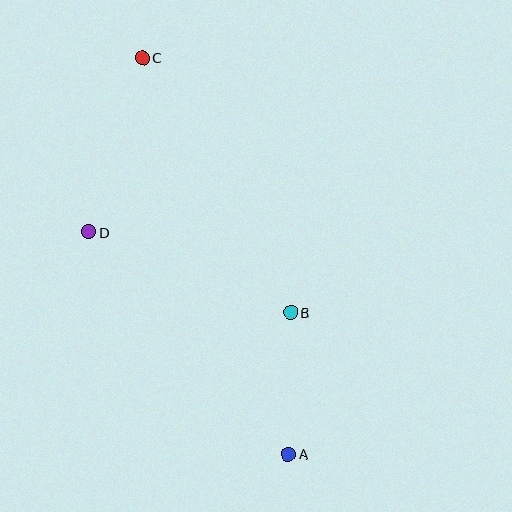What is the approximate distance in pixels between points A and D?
The distance between A and D is approximately 299 pixels.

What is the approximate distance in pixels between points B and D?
The distance between B and D is approximately 217 pixels.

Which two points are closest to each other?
Points A and B are closest to each other.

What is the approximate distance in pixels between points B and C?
The distance between B and C is approximately 294 pixels.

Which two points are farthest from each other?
Points A and C are farthest from each other.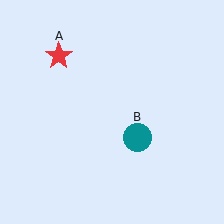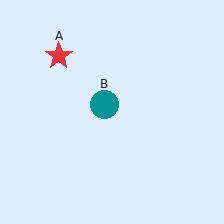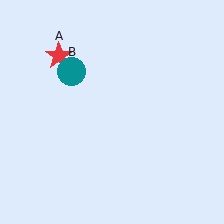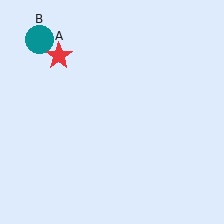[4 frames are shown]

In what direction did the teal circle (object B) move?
The teal circle (object B) moved up and to the left.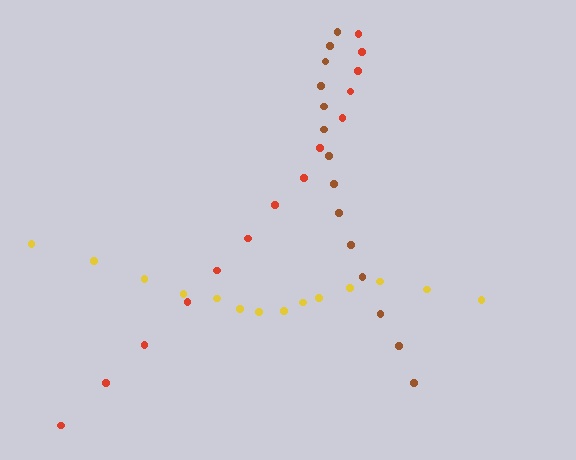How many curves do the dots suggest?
There are 3 distinct paths.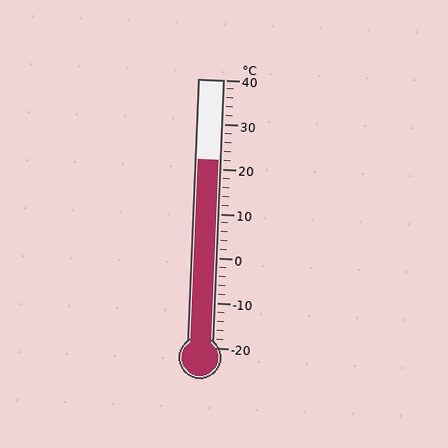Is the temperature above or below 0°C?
The temperature is above 0°C.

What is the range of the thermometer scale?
The thermometer scale ranges from -20°C to 40°C.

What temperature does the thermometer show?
The thermometer shows approximately 22°C.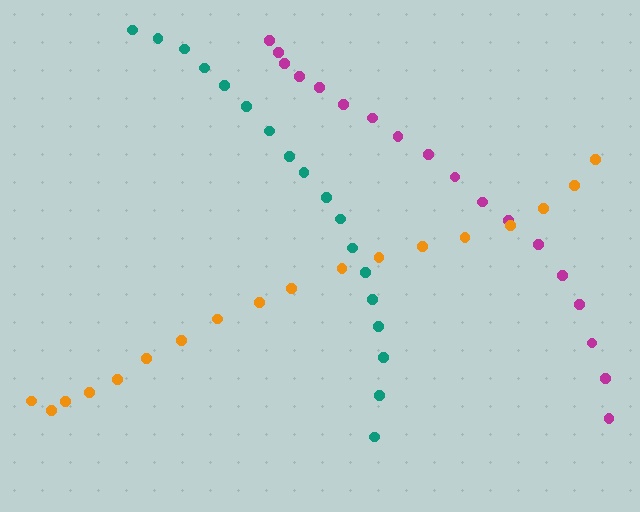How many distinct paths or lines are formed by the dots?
There are 3 distinct paths.